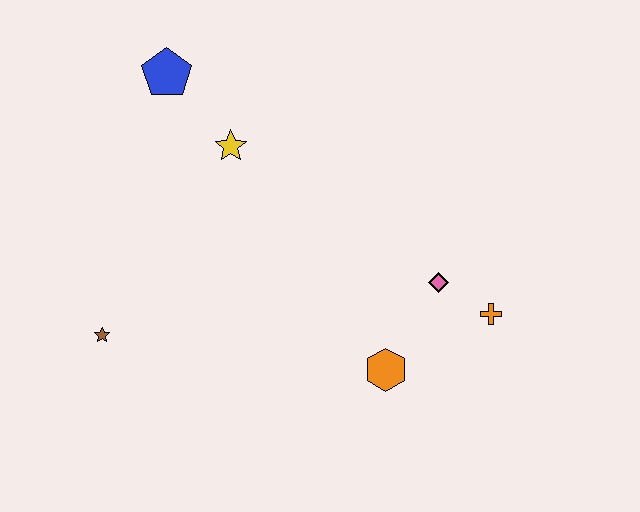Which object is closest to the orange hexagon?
The pink diamond is closest to the orange hexagon.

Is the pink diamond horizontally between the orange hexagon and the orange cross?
Yes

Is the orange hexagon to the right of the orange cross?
No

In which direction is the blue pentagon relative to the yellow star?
The blue pentagon is above the yellow star.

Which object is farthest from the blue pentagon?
The orange cross is farthest from the blue pentagon.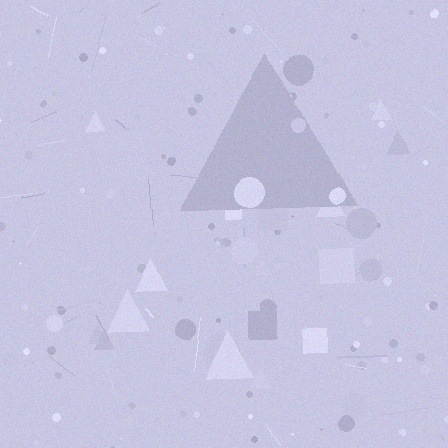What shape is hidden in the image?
A triangle is hidden in the image.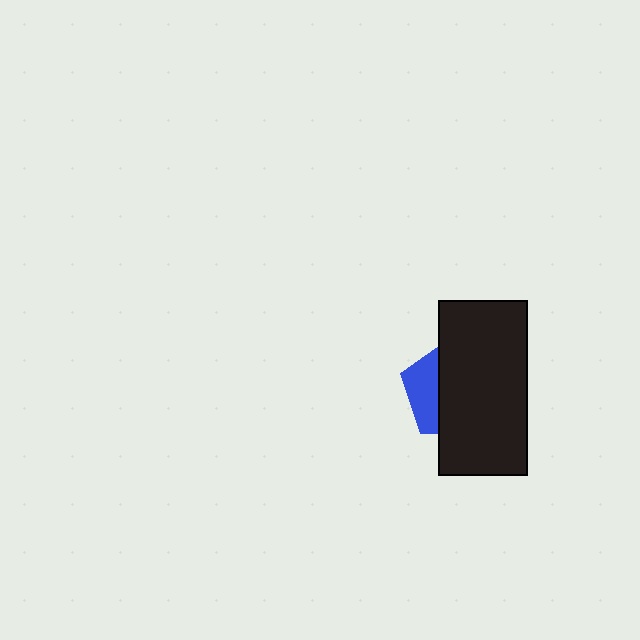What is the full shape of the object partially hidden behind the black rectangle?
The partially hidden object is a blue pentagon.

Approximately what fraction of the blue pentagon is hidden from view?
Roughly 69% of the blue pentagon is hidden behind the black rectangle.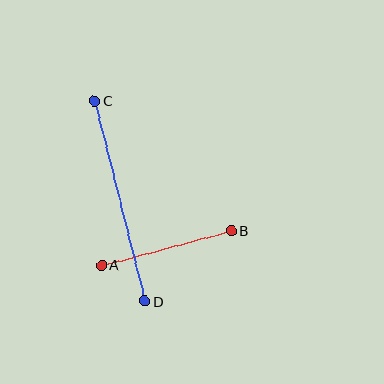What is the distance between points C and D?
The distance is approximately 207 pixels.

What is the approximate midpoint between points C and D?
The midpoint is at approximately (120, 201) pixels.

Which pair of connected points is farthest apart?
Points C and D are farthest apart.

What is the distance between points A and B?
The distance is approximately 134 pixels.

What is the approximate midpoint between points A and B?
The midpoint is at approximately (166, 248) pixels.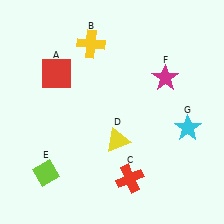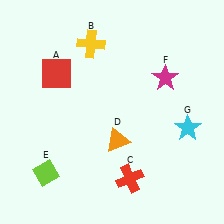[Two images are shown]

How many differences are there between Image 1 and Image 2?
There is 1 difference between the two images.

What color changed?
The triangle (D) changed from yellow in Image 1 to orange in Image 2.